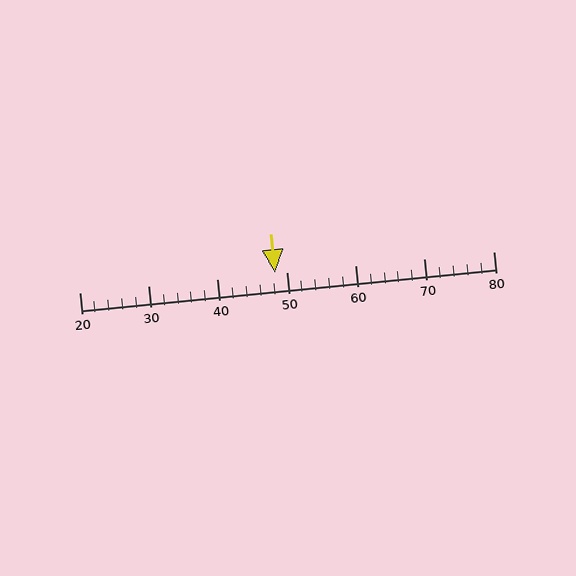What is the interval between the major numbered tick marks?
The major tick marks are spaced 10 units apart.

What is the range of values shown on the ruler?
The ruler shows values from 20 to 80.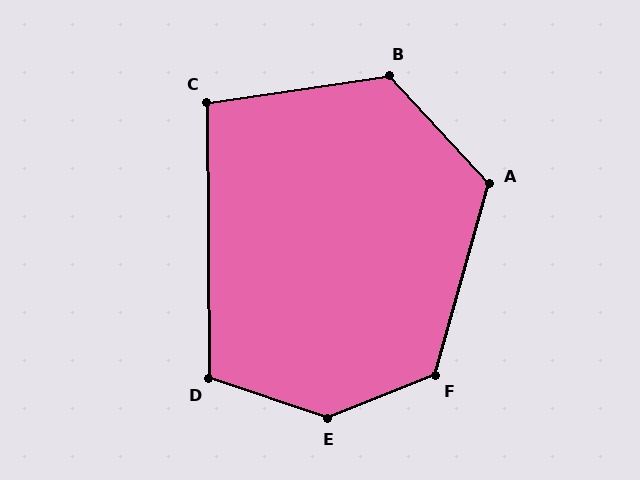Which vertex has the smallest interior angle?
C, at approximately 98 degrees.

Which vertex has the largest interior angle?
E, at approximately 140 degrees.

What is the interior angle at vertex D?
Approximately 108 degrees (obtuse).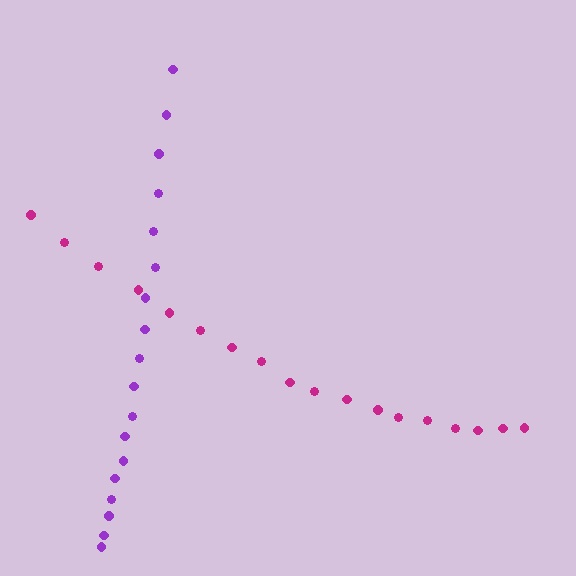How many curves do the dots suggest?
There are 2 distinct paths.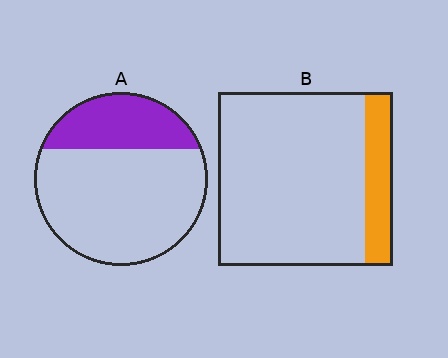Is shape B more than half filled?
No.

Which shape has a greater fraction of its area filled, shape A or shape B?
Shape A.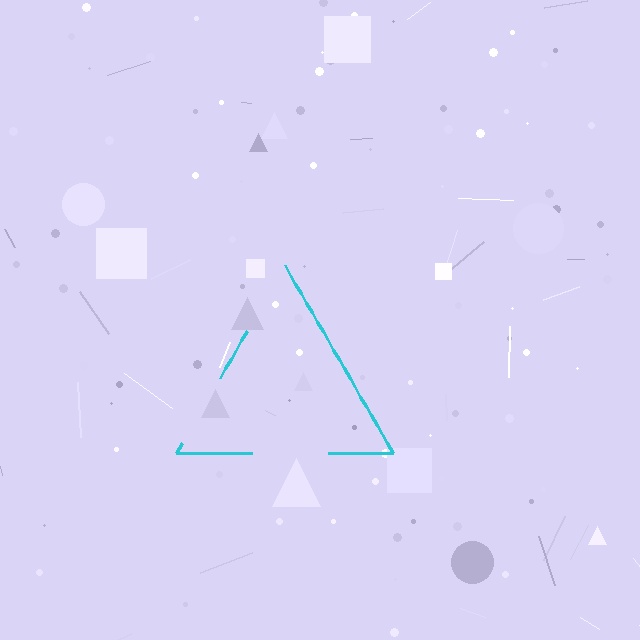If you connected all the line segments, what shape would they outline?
They would outline a triangle.